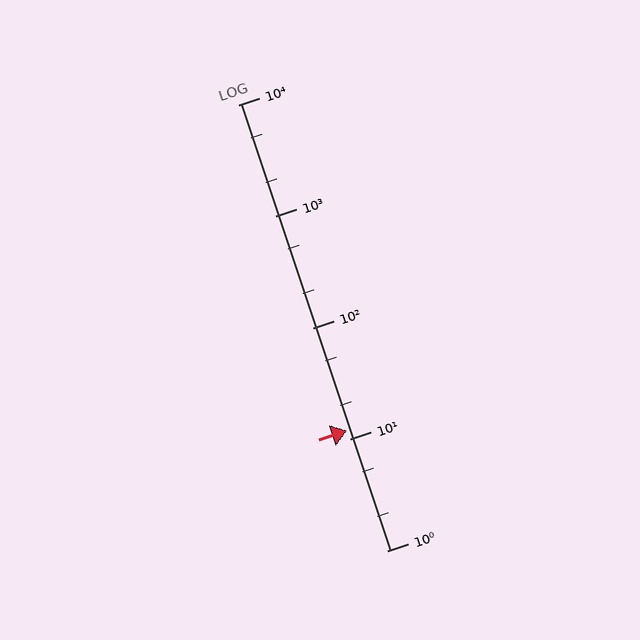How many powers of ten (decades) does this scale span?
The scale spans 4 decades, from 1 to 10000.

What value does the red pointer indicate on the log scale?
The pointer indicates approximately 12.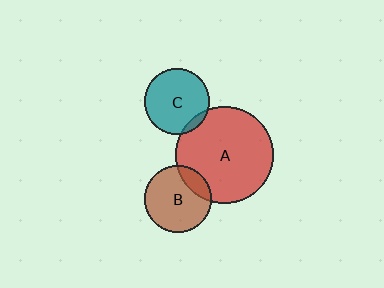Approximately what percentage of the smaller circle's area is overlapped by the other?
Approximately 5%.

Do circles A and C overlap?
Yes.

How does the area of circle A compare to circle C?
Approximately 2.2 times.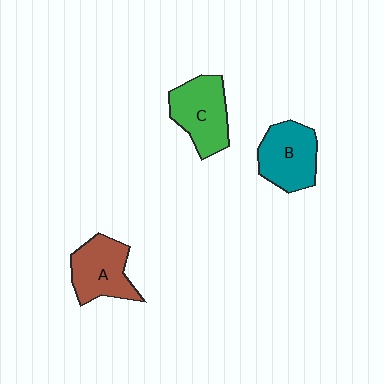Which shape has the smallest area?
Shape A (brown).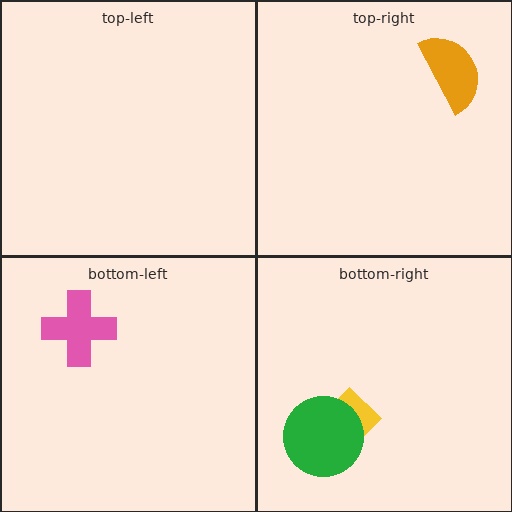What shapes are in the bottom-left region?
The pink cross.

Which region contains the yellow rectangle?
The bottom-right region.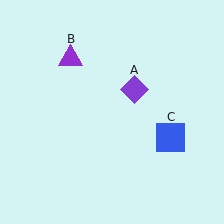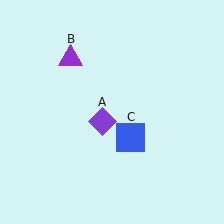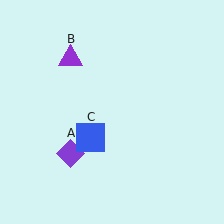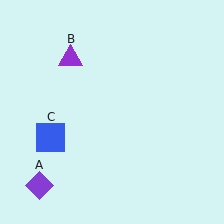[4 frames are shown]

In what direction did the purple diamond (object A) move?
The purple diamond (object A) moved down and to the left.